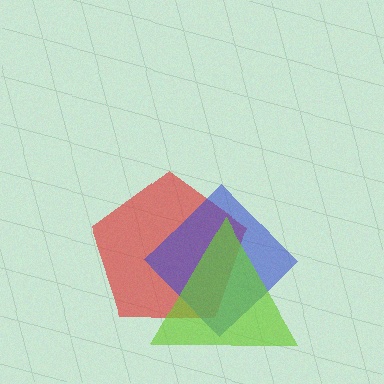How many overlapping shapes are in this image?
There are 3 overlapping shapes in the image.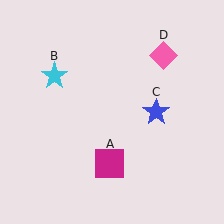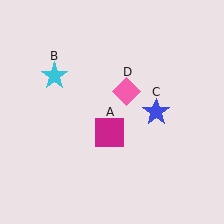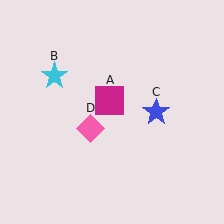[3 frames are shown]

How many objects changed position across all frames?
2 objects changed position: magenta square (object A), pink diamond (object D).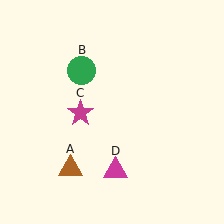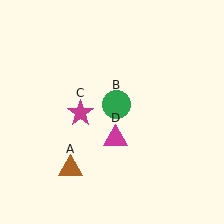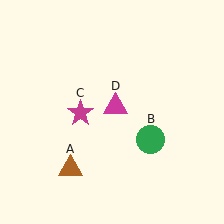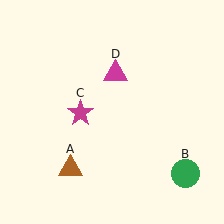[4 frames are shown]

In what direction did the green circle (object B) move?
The green circle (object B) moved down and to the right.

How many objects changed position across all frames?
2 objects changed position: green circle (object B), magenta triangle (object D).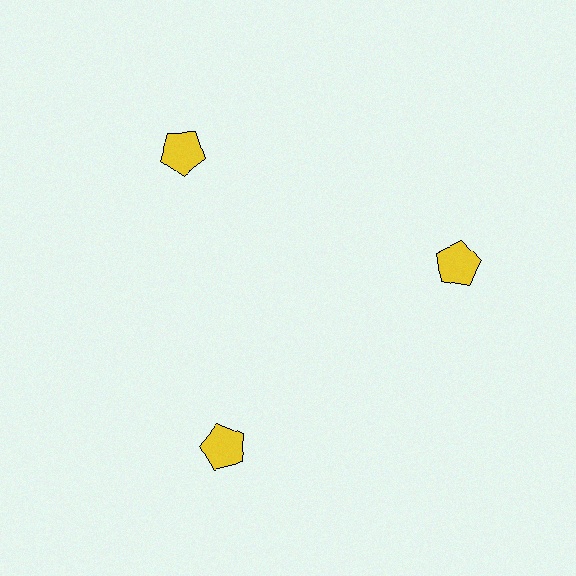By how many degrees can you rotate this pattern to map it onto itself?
The pattern maps onto itself every 120 degrees of rotation.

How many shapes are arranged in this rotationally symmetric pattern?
There are 3 shapes, arranged in 3 groups of 1.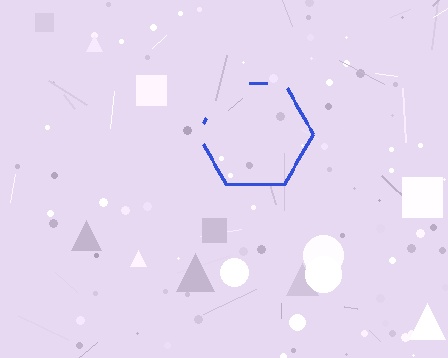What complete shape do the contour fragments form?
The contour fragments form a hexagon.